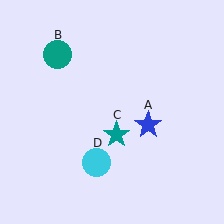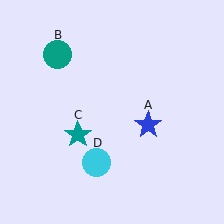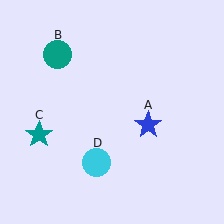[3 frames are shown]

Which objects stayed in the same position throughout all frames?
Blue star (object A) and teal circle (object B) and cyan circle (object D) remained stationary.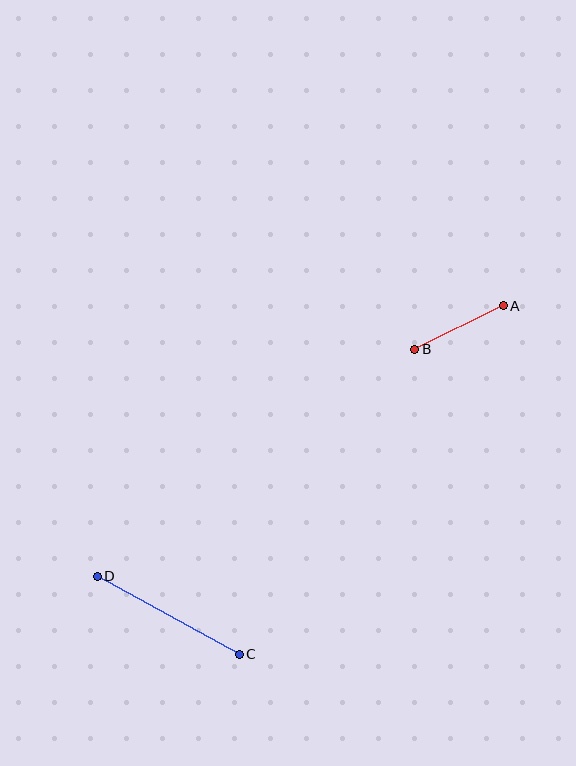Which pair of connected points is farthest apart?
Points C and D are farthest apart.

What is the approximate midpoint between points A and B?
The midpoint is at approximately (459, 328) pixels.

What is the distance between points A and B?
The distance is approximately 99 pixels.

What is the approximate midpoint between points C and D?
The midpoint is at approximately (168, 615) pixels.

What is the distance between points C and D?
The distance is approximately 162 pixels.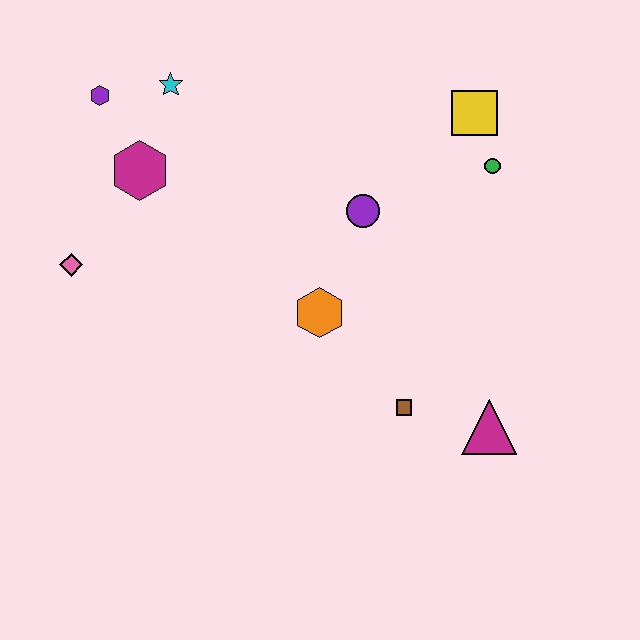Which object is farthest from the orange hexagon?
The purple hexagon is farthest from the orange hexagon.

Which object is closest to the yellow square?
The green circle is closest to the yellow square.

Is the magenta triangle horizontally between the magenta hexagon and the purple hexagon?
No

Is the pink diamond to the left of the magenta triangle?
Yes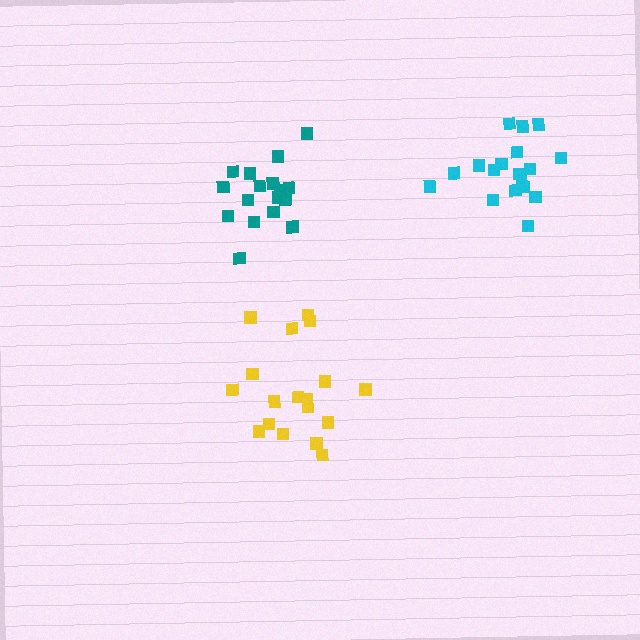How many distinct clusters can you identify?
There are 3 distinct clusters.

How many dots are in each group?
Group 1: 18 dots, Group 2: 18 dots, Group 3: 17 dots (53 total).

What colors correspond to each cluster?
The clusters are colored: cyan, yellow, teal.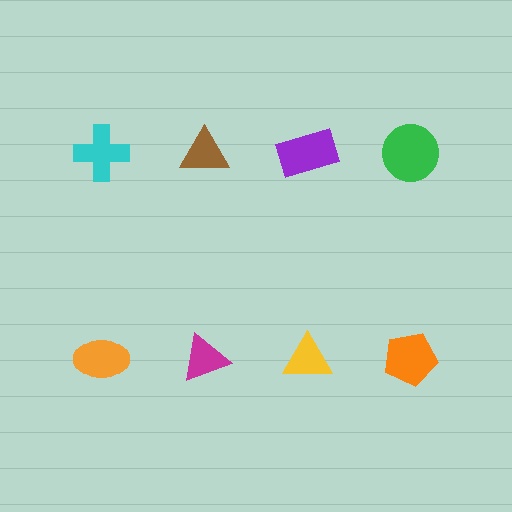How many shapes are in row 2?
4 shapes.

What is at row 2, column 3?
A yellow triangle.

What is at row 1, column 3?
A purple rectangle.